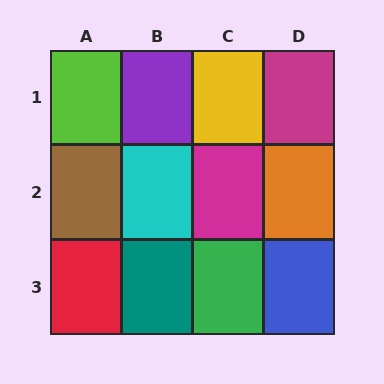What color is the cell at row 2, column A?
Brown.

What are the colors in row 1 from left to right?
Lime, purple, yellow, magenta.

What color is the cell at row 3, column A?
Red.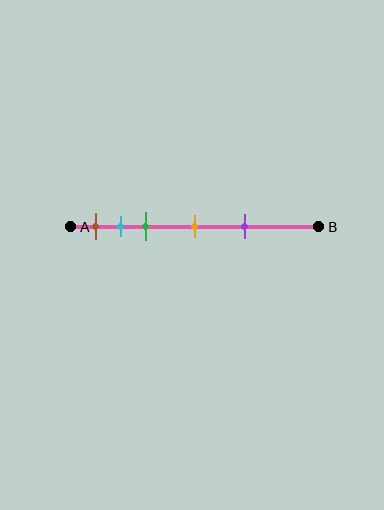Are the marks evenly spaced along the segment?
No, the marks are not evenly spaced.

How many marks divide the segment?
There are 5 marks dividing the segment.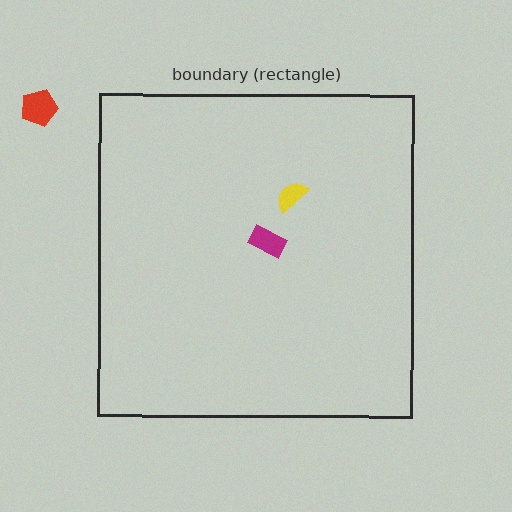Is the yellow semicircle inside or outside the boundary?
Inside.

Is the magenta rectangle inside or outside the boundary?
Inside.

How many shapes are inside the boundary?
2 inside, 1 outside.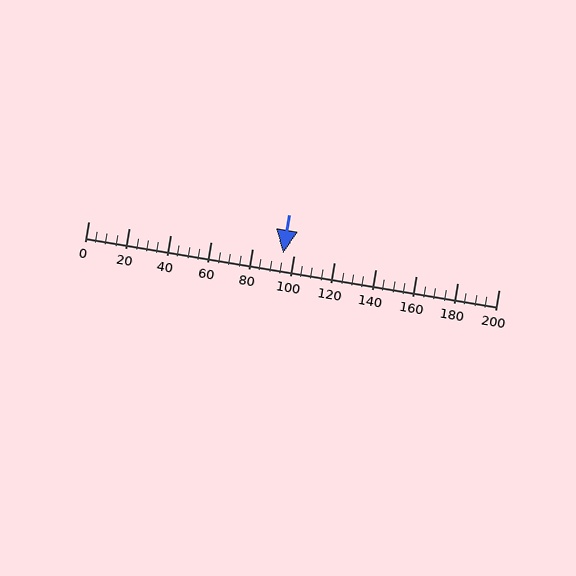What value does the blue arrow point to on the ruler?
The blue arrow points to approximately 95.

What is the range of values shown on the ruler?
The ruler shows values from 0 to 200.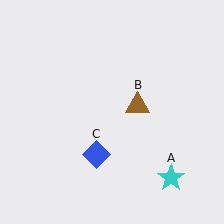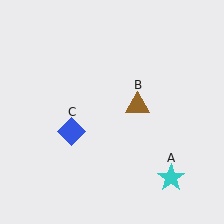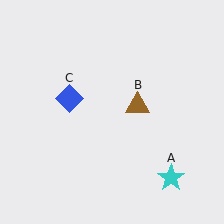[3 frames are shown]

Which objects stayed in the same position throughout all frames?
Cyan star (object A) and brown triangle (object B) remained stationary.